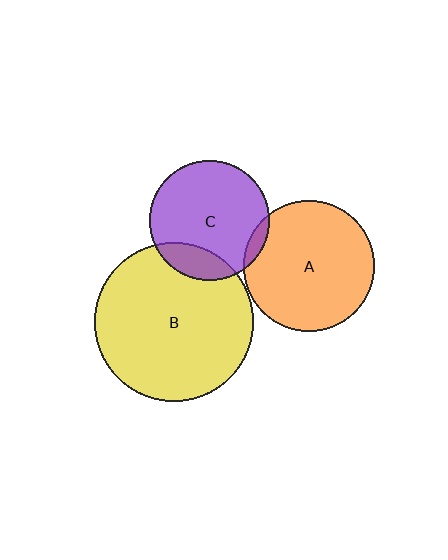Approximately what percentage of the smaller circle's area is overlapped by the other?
Approximately 15%.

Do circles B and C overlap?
Yes.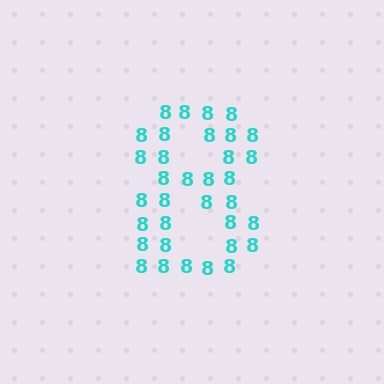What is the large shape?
The large shape is the digit 8.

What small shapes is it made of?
It is made of small digit 8's.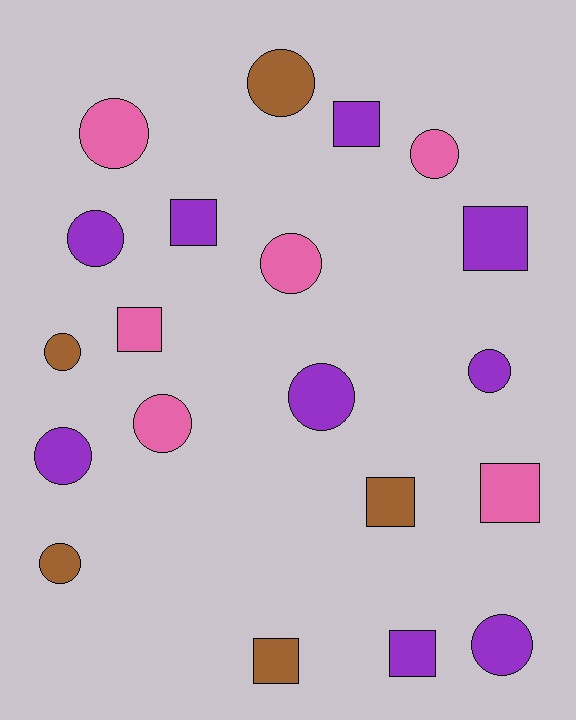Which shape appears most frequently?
Circle, with 12 objects.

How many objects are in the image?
There are 20 objects.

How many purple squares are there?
There are 4 purple squares.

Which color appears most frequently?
Purple, with 9 objects.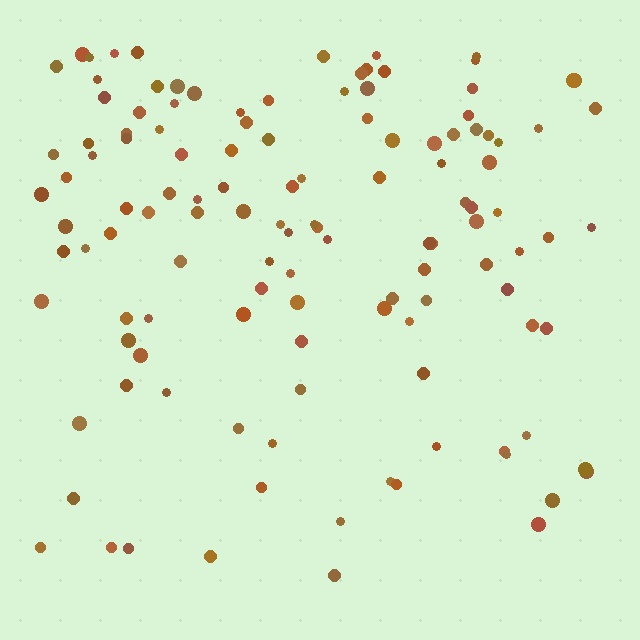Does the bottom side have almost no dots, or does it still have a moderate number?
Still a moderate number, just noticeably fewer than the top.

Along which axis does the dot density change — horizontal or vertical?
Vertical.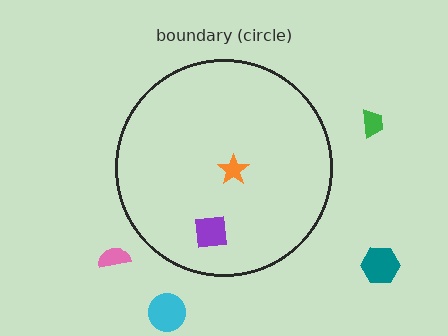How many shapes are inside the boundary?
2 inside, 4 outside.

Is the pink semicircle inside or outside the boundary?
Outside.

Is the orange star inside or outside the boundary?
Inside.